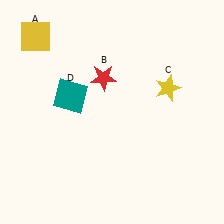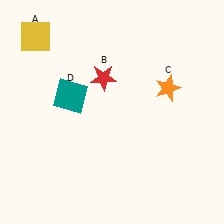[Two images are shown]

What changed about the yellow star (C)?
In Image 1, C is yellow. In Image 2, it changed to orange.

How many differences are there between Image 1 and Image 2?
There is 1 difference between the two images.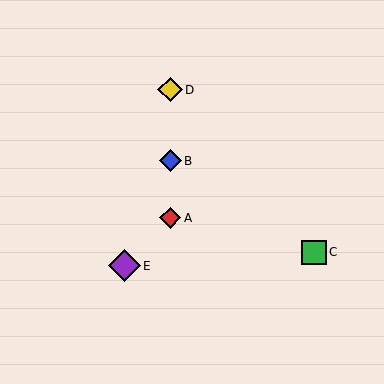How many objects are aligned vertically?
3 objects (A, B, D) are aligned vertically.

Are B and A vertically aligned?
Yes, both are at x≈170.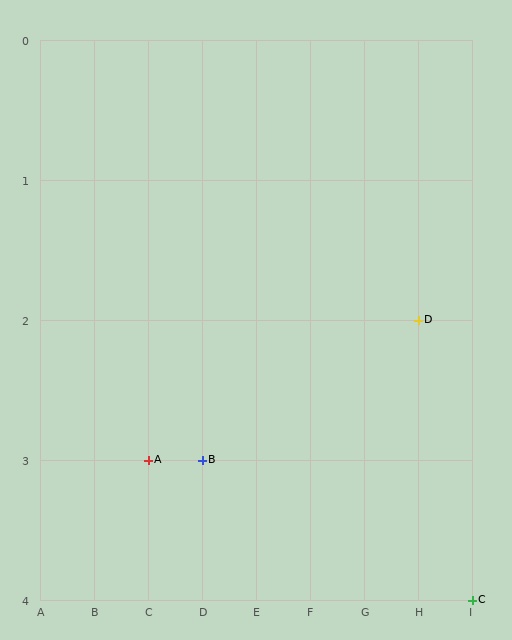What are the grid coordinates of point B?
Point B is at grid coordinates (D, 3).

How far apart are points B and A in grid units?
Points B and A are 1 column apart.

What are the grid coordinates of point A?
Point A is at grid coordinates (C, 3).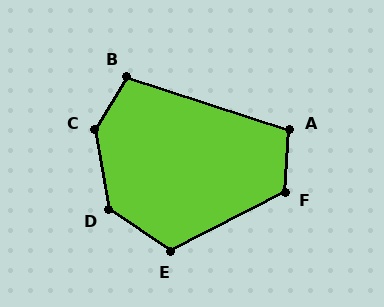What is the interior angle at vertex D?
Approximately 134 degrees (obtuse).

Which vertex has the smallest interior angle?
A, at approximately 103 degrees.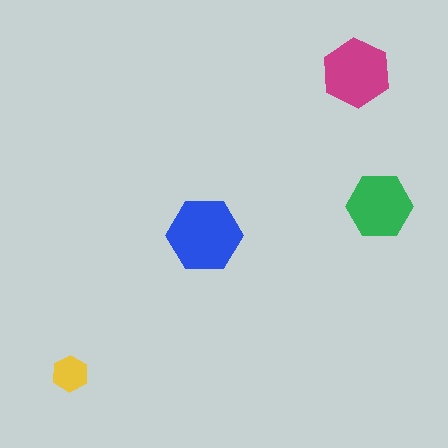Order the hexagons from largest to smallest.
the blue one, the magenta one, the green one, the yellow one.